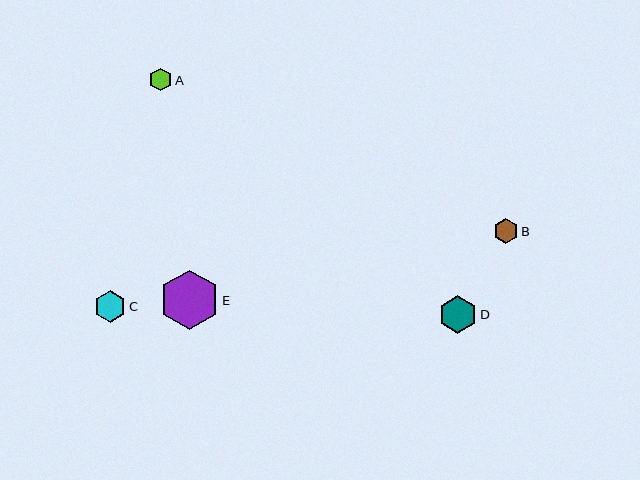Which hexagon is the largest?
Hexagon E is the largest with a size of approximately 59 pixels.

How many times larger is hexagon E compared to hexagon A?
Hexagon E is approximately 2.7 times the size of hexagon A.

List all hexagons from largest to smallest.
From largest to smallest: E, D, C, B, A.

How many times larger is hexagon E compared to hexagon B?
Hexagon E is approximately 2.4 times the size of hexagon B.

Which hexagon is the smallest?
Hexagon A is the smallest with a size of approximately 22 pixels.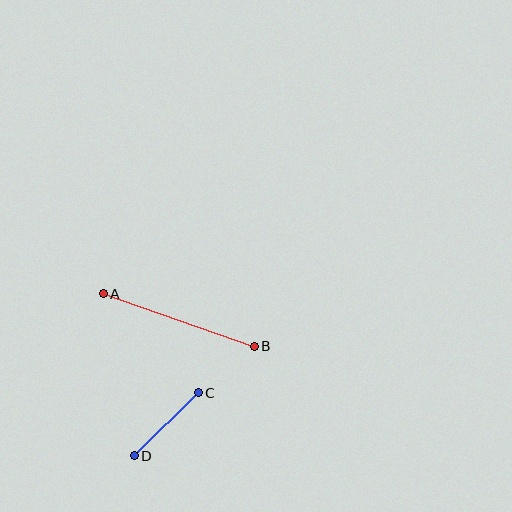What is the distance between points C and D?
The distance is approximately 90 pixels.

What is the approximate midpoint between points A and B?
The midpoint is at approximately (179, 320) pixels.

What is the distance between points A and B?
The distance is approximately 160 pixels.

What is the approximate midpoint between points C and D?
The midpoint is at approximately (166, 424) pixels.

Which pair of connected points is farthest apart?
Points A and B are farthest apart.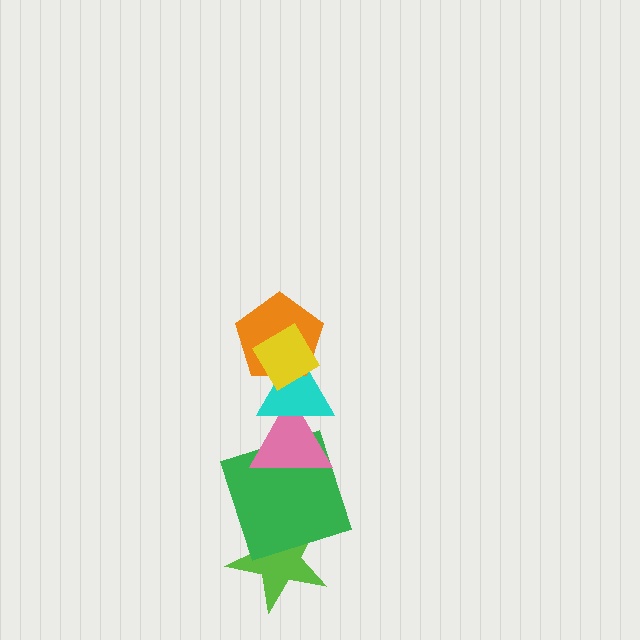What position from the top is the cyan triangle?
The cyan triangle is 3rd from the top.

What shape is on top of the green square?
The pink triangle is on top of the green square.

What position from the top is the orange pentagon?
The orange pentagon is 2nd from the top.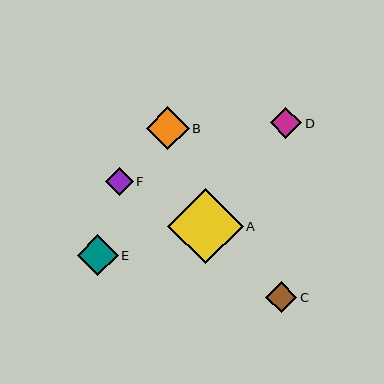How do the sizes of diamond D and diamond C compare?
Diamond D and diamond C are approximately the same size.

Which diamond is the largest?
Diamond A is the largest with a size of approximately 76 pixels.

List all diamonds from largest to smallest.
From largest to smallest: A, B, E, D, C, F.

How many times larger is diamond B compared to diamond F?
Diamond B is approximately 1.6 times the size of diamond F.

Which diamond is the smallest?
Diamond F is the smallest with a size of approximately 27 pixels.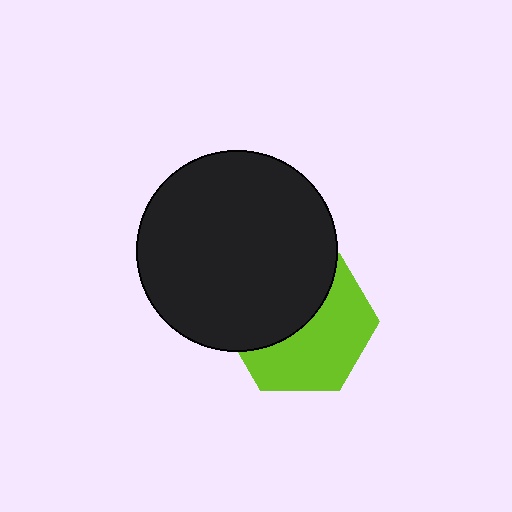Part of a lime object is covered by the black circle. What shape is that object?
It is a hexagon.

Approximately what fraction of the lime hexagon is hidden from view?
Roughly 47% of the lime hexagon is hidden behind the black circle.